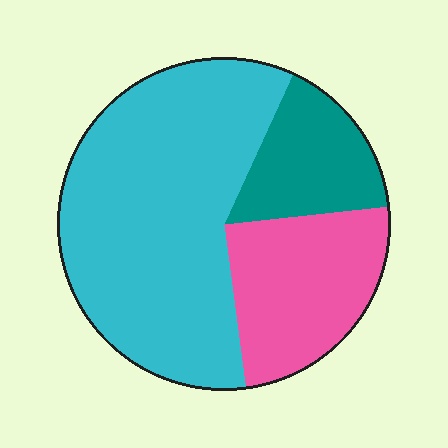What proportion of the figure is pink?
Pink takes up about one quarter (1/4) of the figure.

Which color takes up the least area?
Teal, at roughly 15%.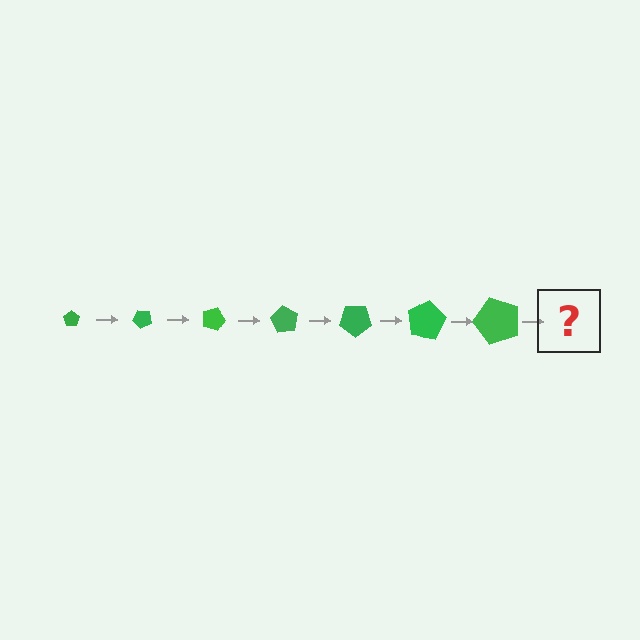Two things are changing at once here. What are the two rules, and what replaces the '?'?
The two rules are that the pentagon grows larger each step and it rotates 45 degrees each step. The '?' should be a pentagon, larger than the previous one and rotated 315 degrees from the start.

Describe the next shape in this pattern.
It should be a pentagon, larger than the previous one and rotated 315 degrees from the start.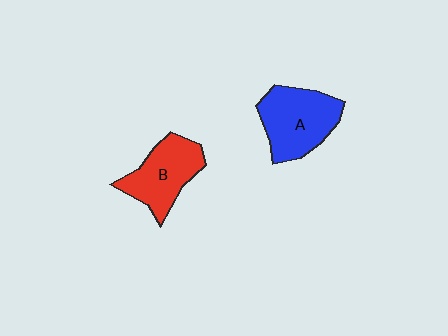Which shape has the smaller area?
Shape B (red).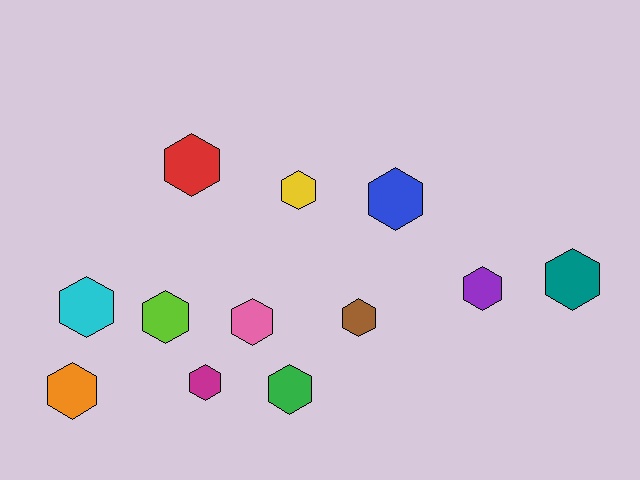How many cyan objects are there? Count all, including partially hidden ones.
There is 1 cyan object.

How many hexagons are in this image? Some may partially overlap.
There are 12 hexagons.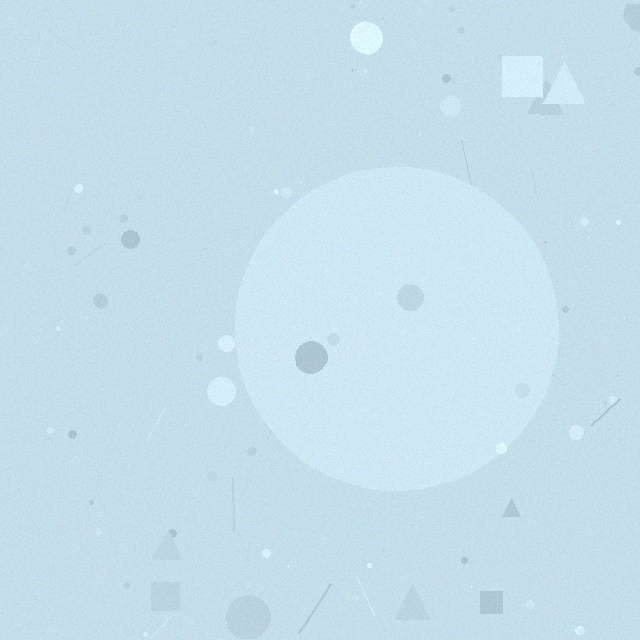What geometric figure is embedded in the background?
A circle is embedded in the background.